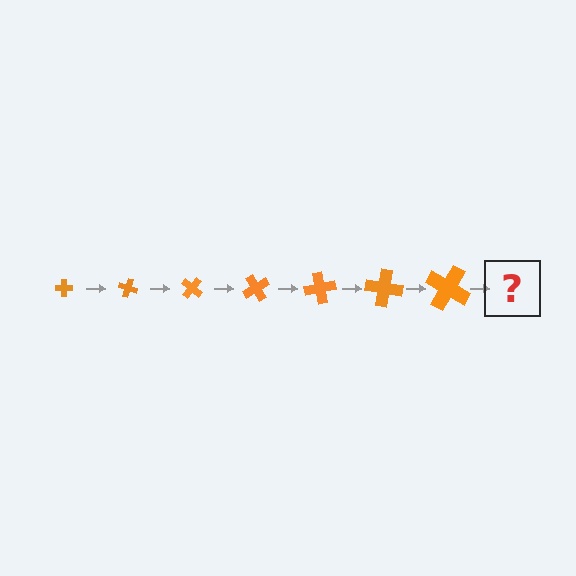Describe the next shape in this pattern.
It should be a cross, larger than the previous one and rotated 140 degrees from the start.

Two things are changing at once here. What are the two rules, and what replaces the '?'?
The two rules are that the cross grows larger each step and it rotates 20 degrees each step. The '?' should be a cross, larger than the previous one and rotated 140 degrees from the start.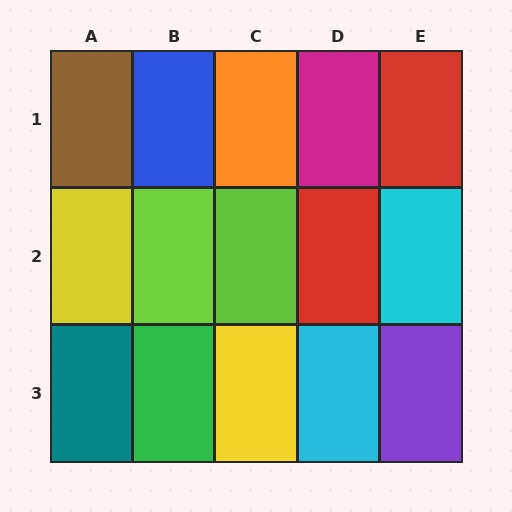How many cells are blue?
1 cell is blue.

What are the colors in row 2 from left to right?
Yellow, lime, lime, red, cyan.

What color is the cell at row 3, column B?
Green.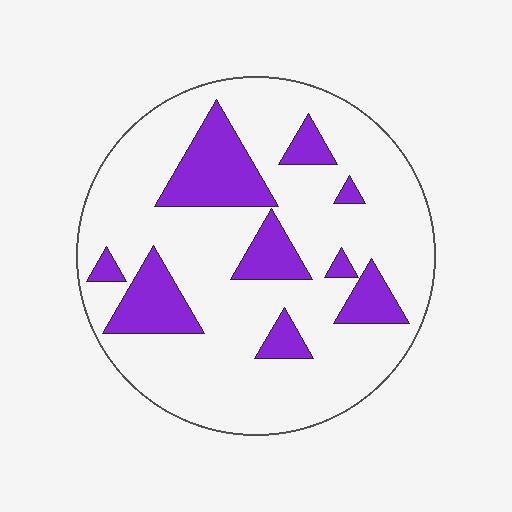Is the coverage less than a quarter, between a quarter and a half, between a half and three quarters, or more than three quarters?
Less than a quarter.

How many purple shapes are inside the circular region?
9.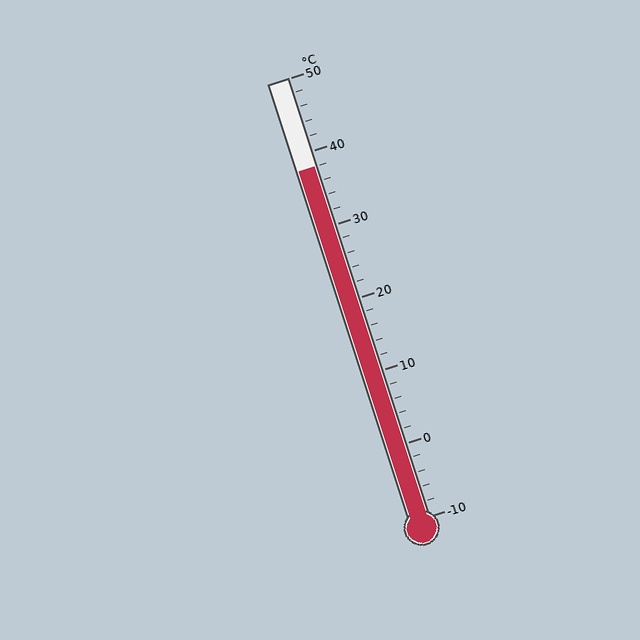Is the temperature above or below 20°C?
The temperature is above 20°C.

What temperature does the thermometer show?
The thermometer shows approximately 38°C.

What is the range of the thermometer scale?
The thermometer scale ranges from -10°C to 50°C.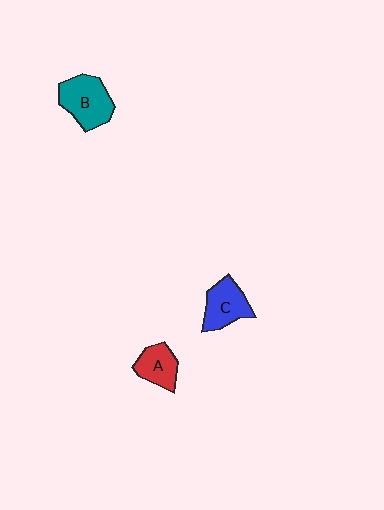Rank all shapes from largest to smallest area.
From largest to smallest: B (teal), C (blue), A (red).